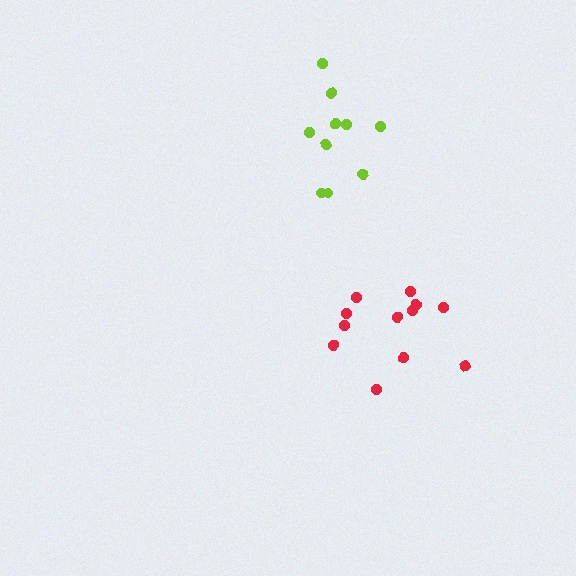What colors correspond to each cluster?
The clusters are colored: lime, red.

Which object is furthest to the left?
The lime cluster is leftmost.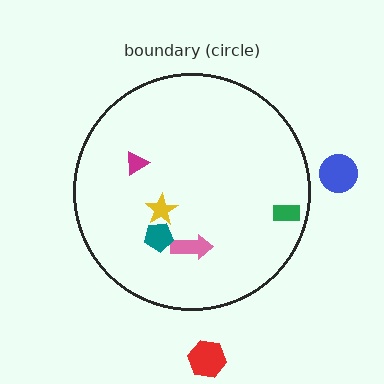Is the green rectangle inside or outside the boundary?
Inside.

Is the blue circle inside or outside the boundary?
Outside.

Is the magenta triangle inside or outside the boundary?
Inside.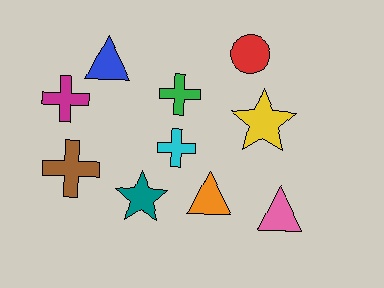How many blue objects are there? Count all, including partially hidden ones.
There is 1 blue object.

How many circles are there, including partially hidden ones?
There is 1 circle.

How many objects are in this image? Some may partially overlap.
There are 10 objects.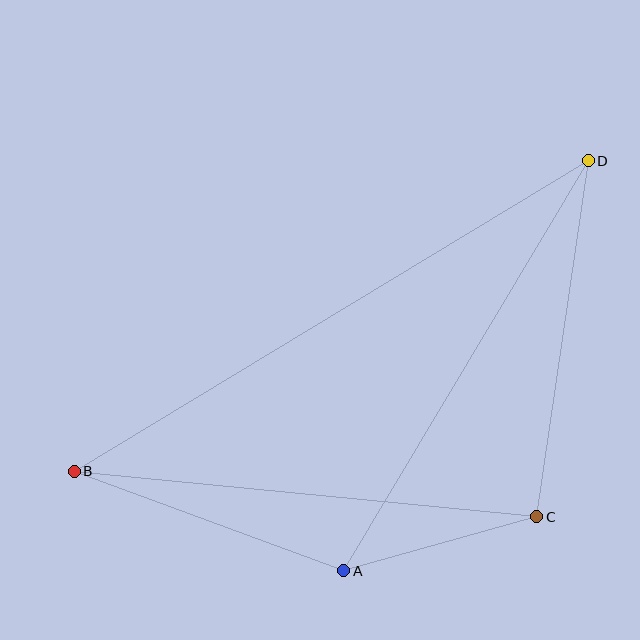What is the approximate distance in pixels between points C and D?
The distance between C and D is approximately 360 pixels.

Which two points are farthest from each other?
Points B and D are farthest from each other.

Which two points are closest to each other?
Points A and C are closest to each other.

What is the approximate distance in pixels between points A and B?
The distance between A and B is approximately 287 pixels.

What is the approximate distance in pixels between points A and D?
The distance between A and D is approximately 478 pixels.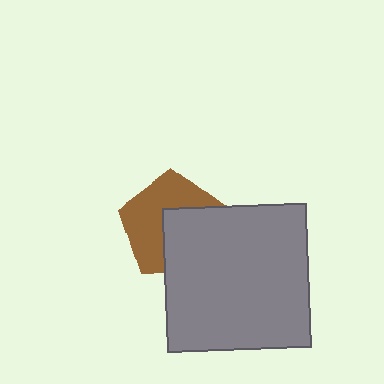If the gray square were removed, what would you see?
You would see the complete brown pentagon.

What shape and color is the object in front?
The object in front is a gray square.